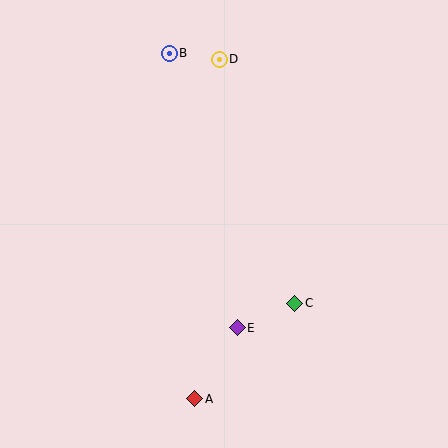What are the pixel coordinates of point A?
Point A is at (195, 399).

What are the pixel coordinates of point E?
Point E is at (237, 328).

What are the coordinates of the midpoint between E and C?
The midpoint between E and C is at (266, 316).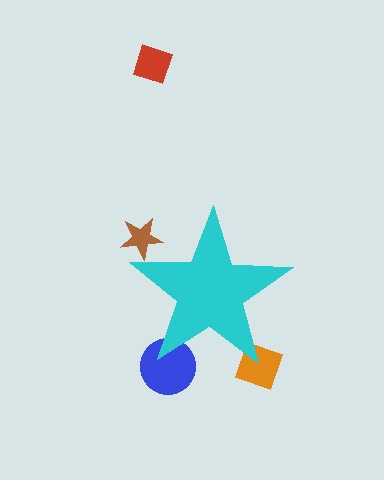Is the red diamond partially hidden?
No, the red diamond is fully visible.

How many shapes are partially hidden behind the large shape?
3 shapes are partially hidden.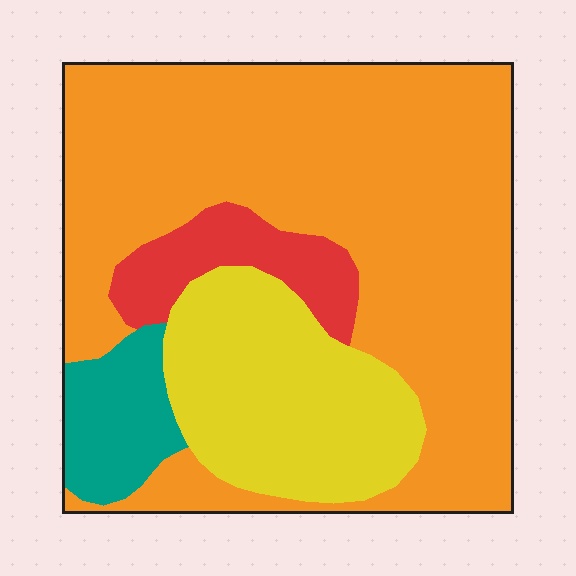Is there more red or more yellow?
Yellow.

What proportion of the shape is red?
Red covers 8% of the shape.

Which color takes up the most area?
Orange, at roughly 60%.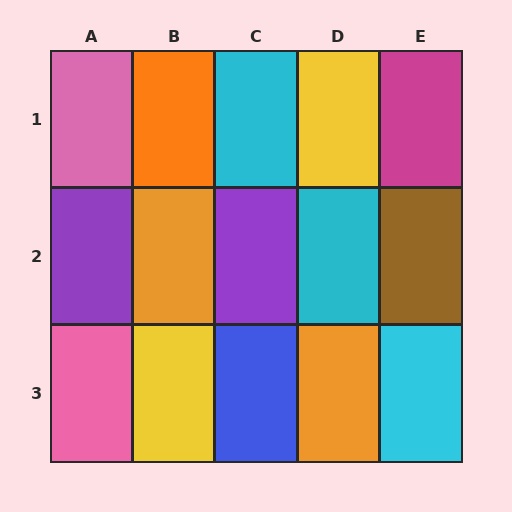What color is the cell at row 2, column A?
Purple.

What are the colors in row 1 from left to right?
Pink, orange, cyan, yellow, magenta.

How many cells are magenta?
1 cell is magenta.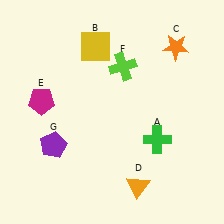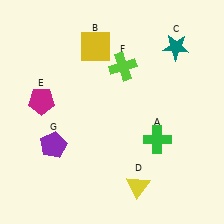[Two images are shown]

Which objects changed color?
C changed from orange to teal. D changed from orange to yellow.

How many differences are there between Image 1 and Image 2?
There are 2 differences between the two images.